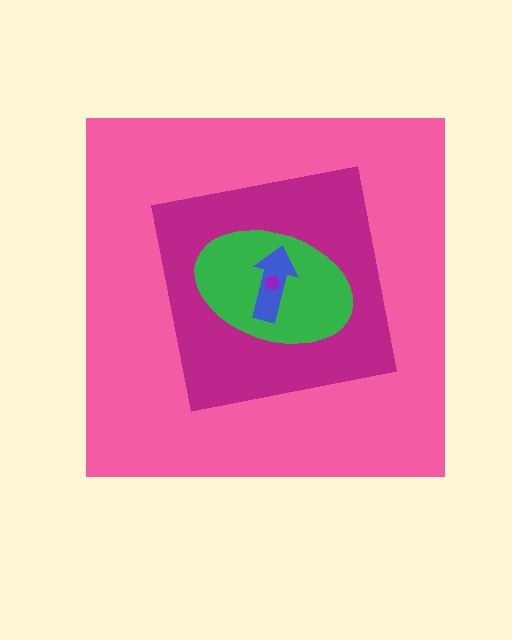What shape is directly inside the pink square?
The magenta square.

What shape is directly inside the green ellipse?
The blue arrow.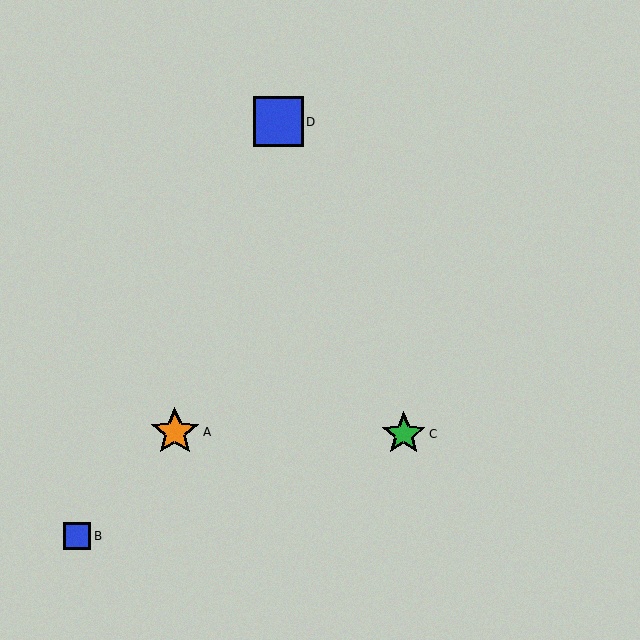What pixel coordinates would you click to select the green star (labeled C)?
Click at (404, 434) to select the green star C.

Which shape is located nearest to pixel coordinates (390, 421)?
The green star (labeled C) at (404, 434) is nearest to that location.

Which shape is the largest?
The blue square (labeled D) is the largest.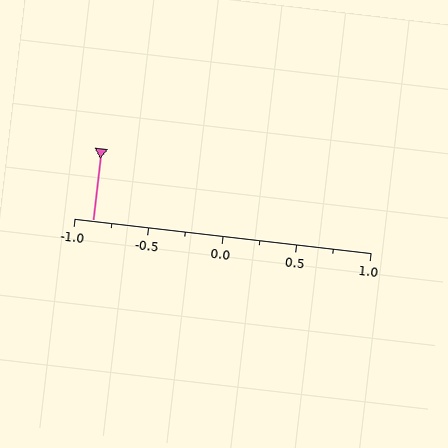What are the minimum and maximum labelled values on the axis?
The axis runs from -1.0 to 1.0.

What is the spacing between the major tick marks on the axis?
The major ticks are spaced 0.5 apart.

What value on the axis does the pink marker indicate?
The marker indicates approximately -0.88.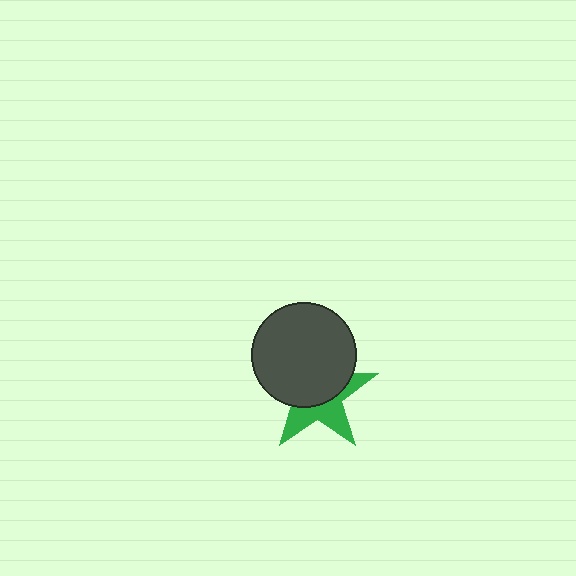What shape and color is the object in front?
The object in front is a dark gray circle.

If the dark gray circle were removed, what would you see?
You would see the complete green star.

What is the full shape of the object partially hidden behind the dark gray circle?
The partially hidden object is a green star.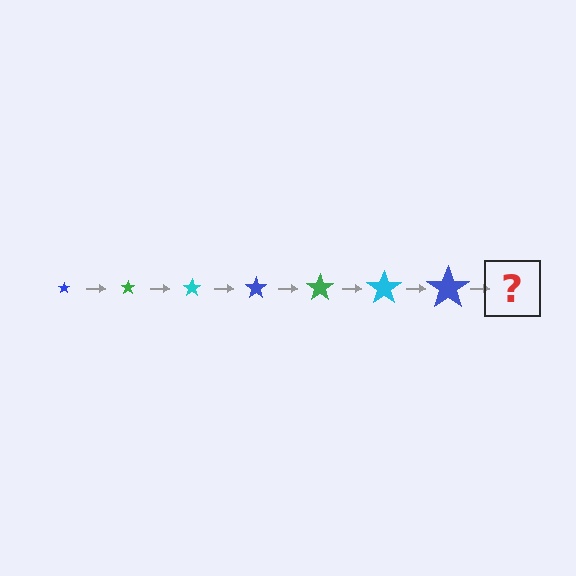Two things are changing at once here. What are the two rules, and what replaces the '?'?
The two rules are that the star grows larger each step and the color cycles through blue, green, and cyan. The '?' should be a green star, larger than the previous one.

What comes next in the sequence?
The next element should be a green star, larger than the previous one.